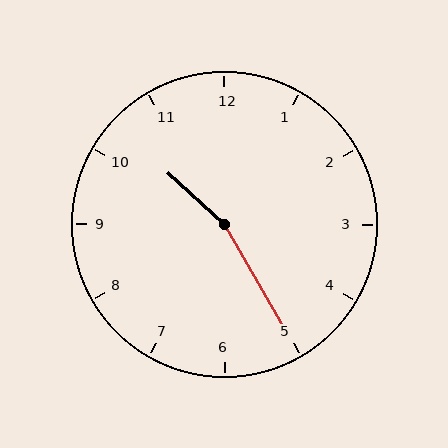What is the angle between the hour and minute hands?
Approximately 162 degrees.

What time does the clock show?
10:25.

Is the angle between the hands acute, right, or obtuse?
It is obtuse.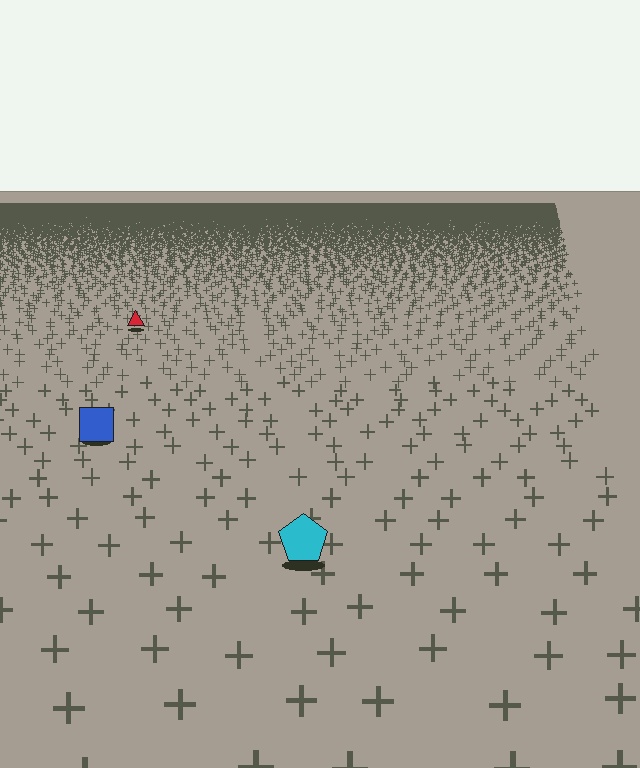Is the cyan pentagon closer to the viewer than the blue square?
Yes. The cyan pentagon is closer — you can tell from the texture gradient: the ground texture is coarser near it.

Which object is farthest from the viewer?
The red triangle is farthest from the viewer. It appears smaller and the ground texture around it is denser.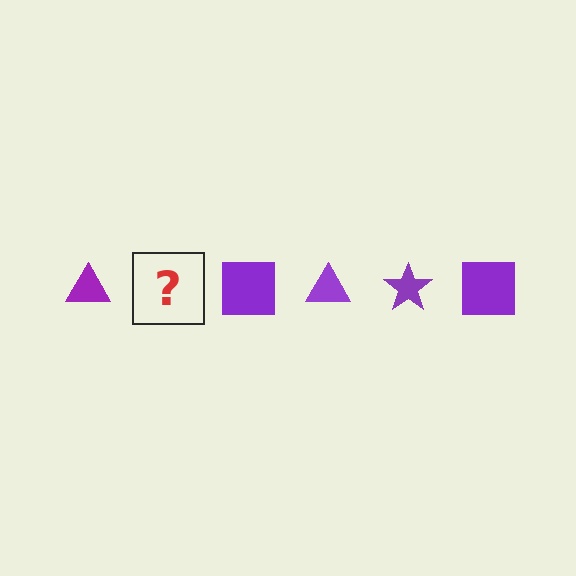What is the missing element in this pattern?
The missing element is a purple star.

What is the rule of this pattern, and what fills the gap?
The rule is that the pattern cycles through triangle, star, square shapes in purple. The gap should be filled with a purple star.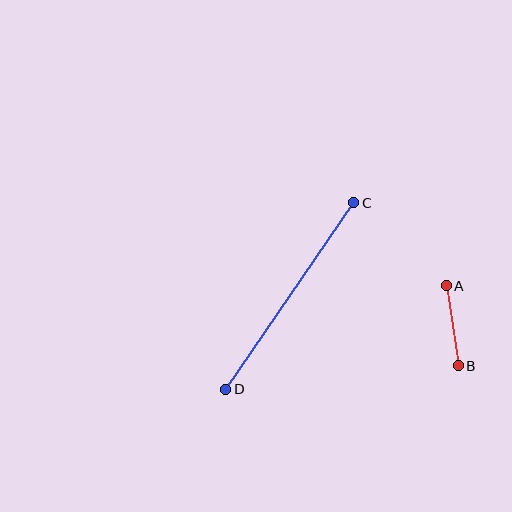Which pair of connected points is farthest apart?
Points C and D are farthest apart.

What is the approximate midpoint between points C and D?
The midpoint is at approximately (290, 296) pixels.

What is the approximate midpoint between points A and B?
The midpoint is at approximately (452, 326) pixels.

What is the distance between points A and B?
The distance is approximately 81 pixels.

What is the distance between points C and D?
The distance is approximately 226 pixels.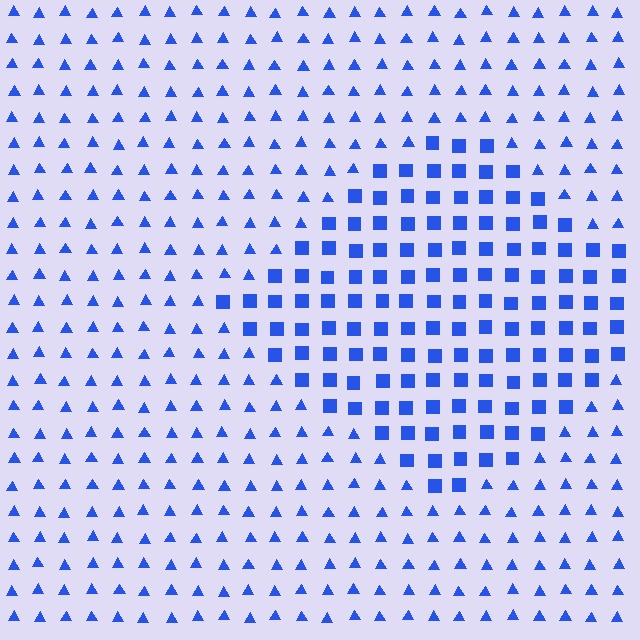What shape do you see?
I see a diamond.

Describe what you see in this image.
The image is filled with small blue elements arranged in a uniform grid. A diamond-shaped region contains squares, while the surrounding area contains triangles. The boundary is defined purely by the change in element shape.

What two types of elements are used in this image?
The image uses squares inside the diamond region and triangles outside it.